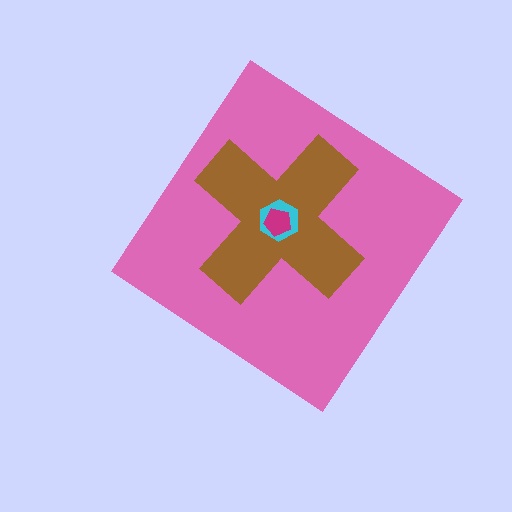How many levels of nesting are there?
4.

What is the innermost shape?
The magenta pentagon.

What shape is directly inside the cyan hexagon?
The magenta pentagon.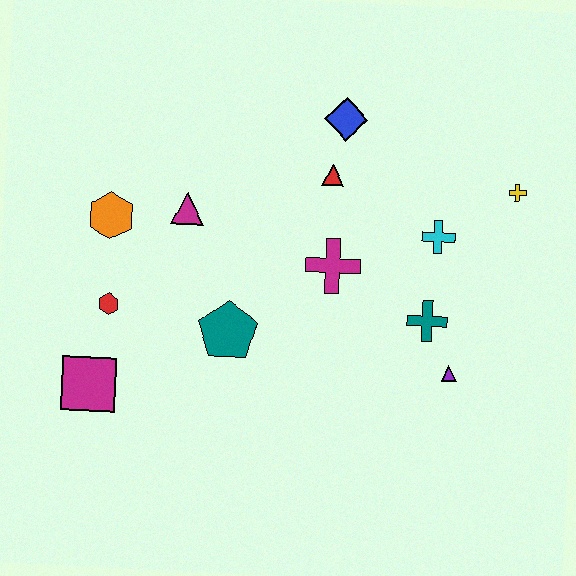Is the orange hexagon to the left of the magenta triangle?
Yes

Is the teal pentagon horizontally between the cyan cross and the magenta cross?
No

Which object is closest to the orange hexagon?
The magenta triangle is closest to the orange hexagon.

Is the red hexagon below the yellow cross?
Yes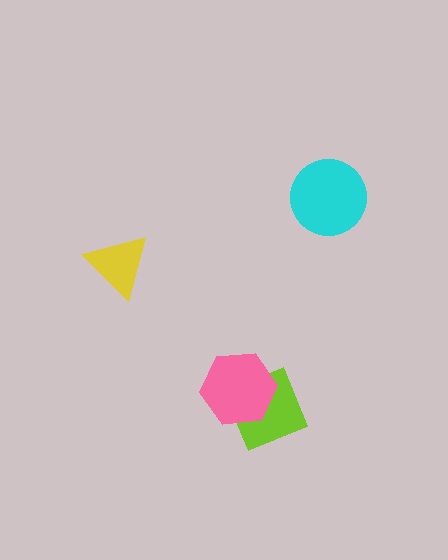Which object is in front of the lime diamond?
The pink hexagon is in front of the lime diamond.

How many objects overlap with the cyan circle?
0 objects overlap with the cyan circle.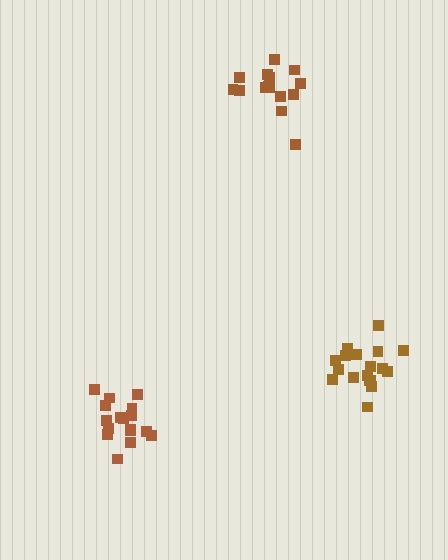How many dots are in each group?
Group 1: 17 dots, Group 2: 18 dots, Group 3: 15 dots (50 total).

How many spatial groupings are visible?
There are 3 spatial groupings.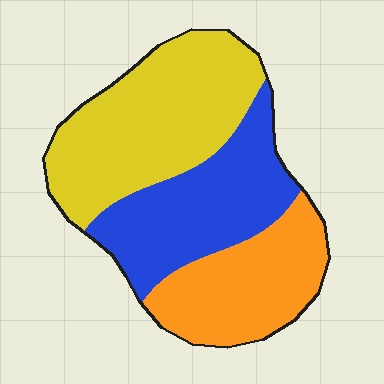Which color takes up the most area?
Yellow, at roughly 40%.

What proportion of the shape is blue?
Blue takes up between a sixth and a third of the shape.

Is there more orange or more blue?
Blue.